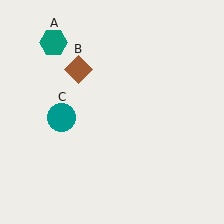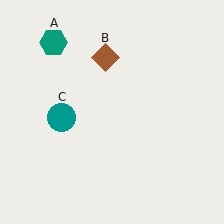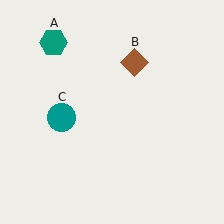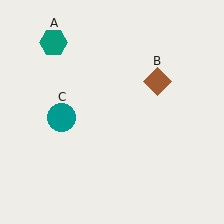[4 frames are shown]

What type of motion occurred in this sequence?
The brown diamond (object B) rotated clockwise around the center of the scene.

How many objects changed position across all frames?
1 object changed position: brown diamond (object B).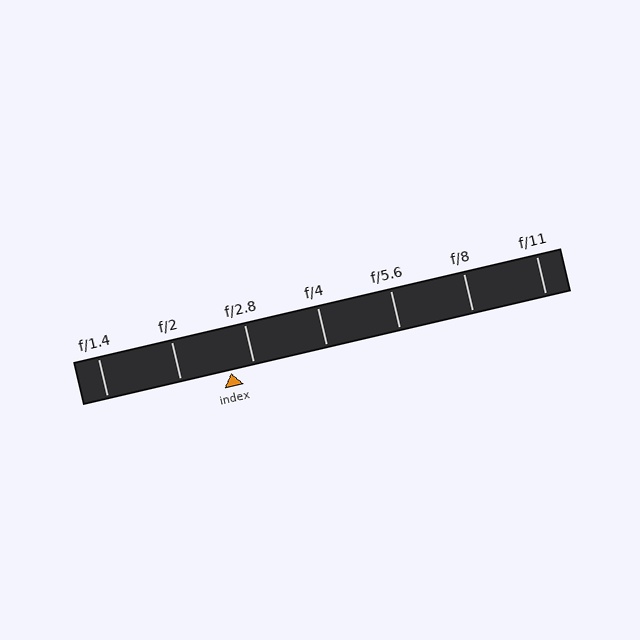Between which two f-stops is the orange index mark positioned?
The index mark is between f/2 and f/2.8.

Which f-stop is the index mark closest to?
The index mark is closest to f/2.8.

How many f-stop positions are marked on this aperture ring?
There are 7 f-stop positions marked.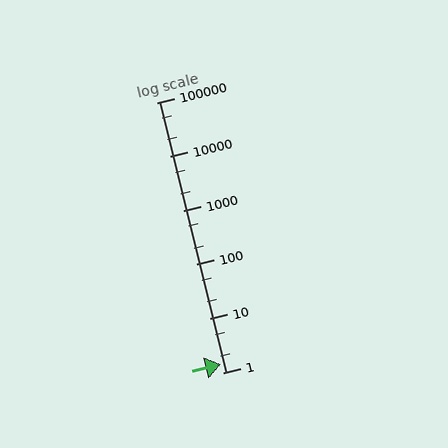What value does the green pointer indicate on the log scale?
The pointer indicates approximately 1.4.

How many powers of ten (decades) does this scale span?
The scale spans 5 decades, from 1 to 100000.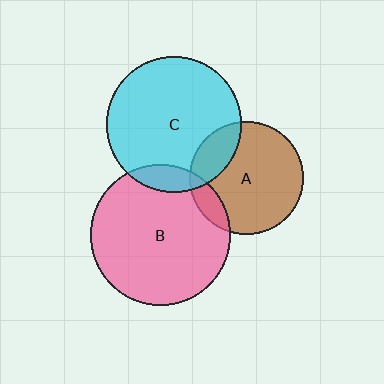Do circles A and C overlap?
Yes.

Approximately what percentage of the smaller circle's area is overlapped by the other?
Approximately 20%.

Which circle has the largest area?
Circle B (pink).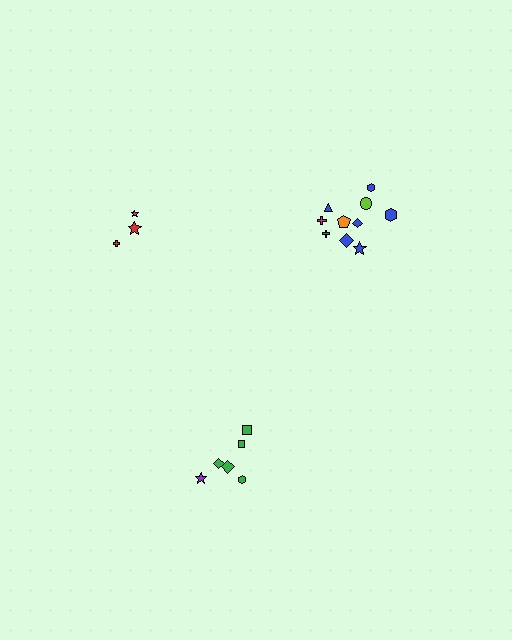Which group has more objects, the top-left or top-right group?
The top-right group.